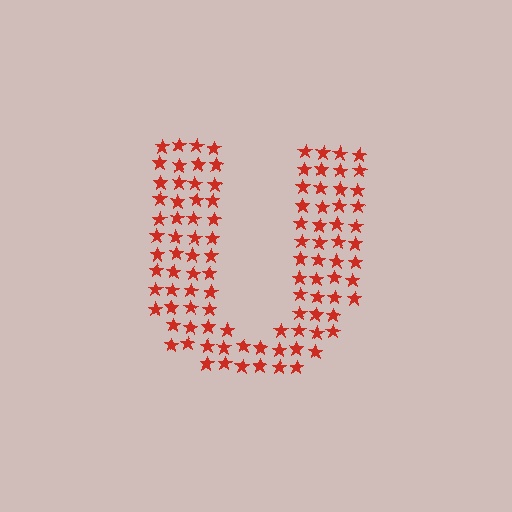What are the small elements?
The small elements are stars.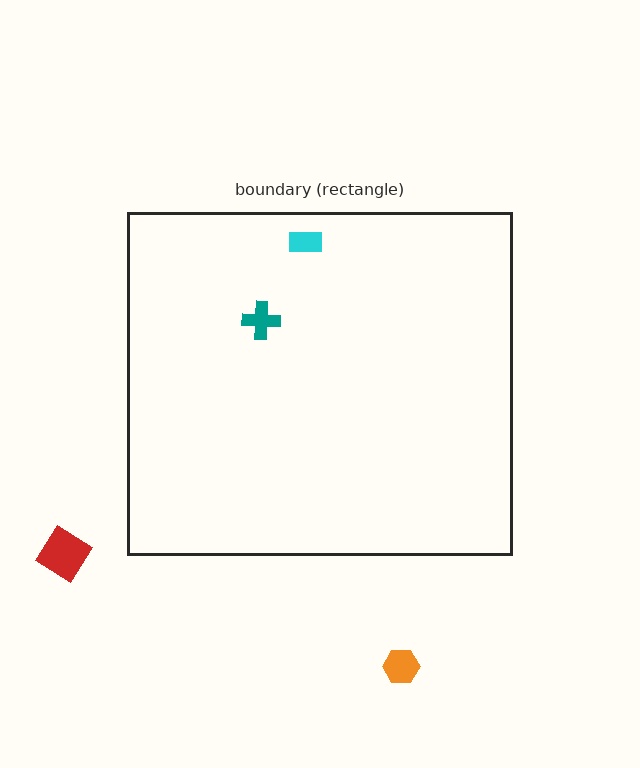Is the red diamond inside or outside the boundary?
Outside.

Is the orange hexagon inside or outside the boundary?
Outside.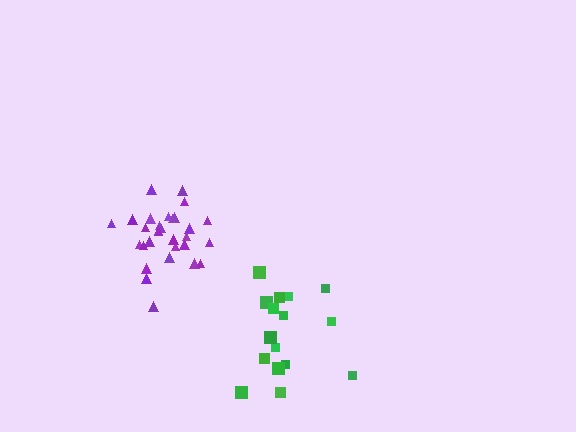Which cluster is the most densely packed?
Purple.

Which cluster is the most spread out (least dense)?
Green.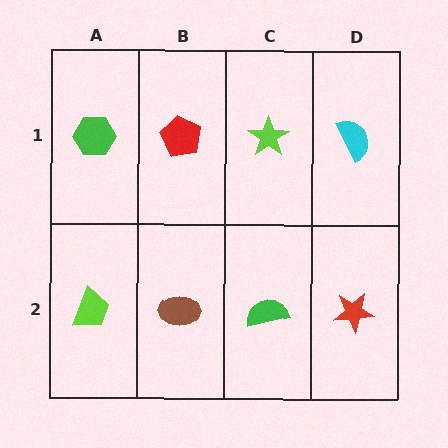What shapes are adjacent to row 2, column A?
A green hexagon (row 1, column A), a brown ellipse (row 2, column B).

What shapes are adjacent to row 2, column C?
A lime star (row 1, column C), a brown ellipse (row 2, column B), a red star (row 2, column D).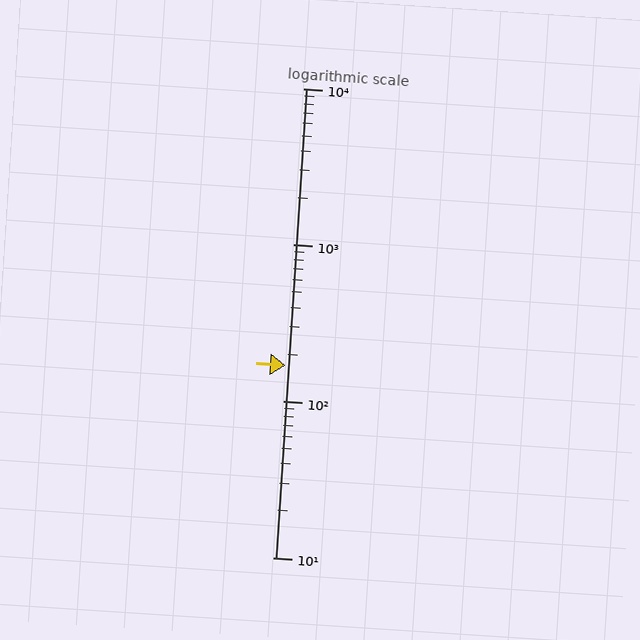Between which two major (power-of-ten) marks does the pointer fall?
The pointer is between 100 and 1000.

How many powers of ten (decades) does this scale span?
The scale spans 3 decades, from 10 to 10000.